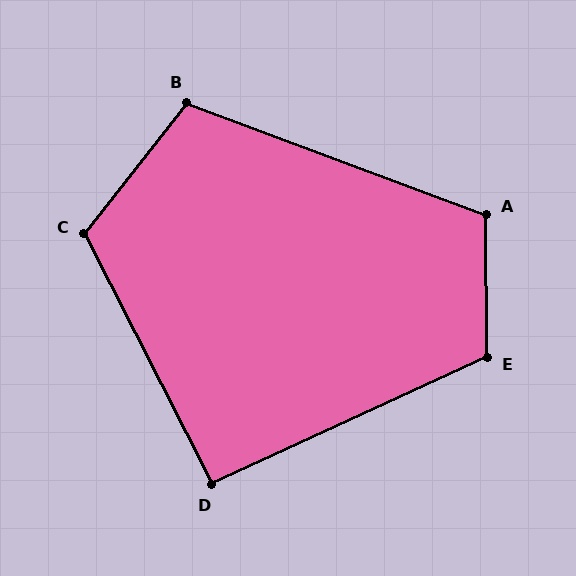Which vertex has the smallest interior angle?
D, at approximately 92 degrees.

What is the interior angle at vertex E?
Approximately 114 degrees (obtuse).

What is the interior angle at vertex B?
Approximately 108 degrees (obtuse).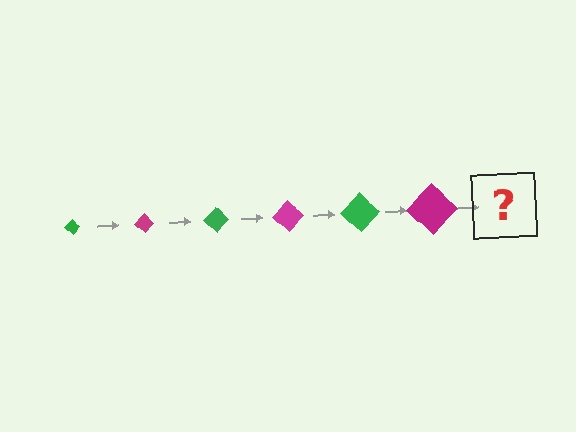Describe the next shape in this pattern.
It should be a green diamond, larger than the previous one.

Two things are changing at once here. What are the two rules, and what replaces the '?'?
The two rules are that the diamond grows larger each step and the color cycles through green and magenta. The '?' should be a green diamond, larger than the previous one.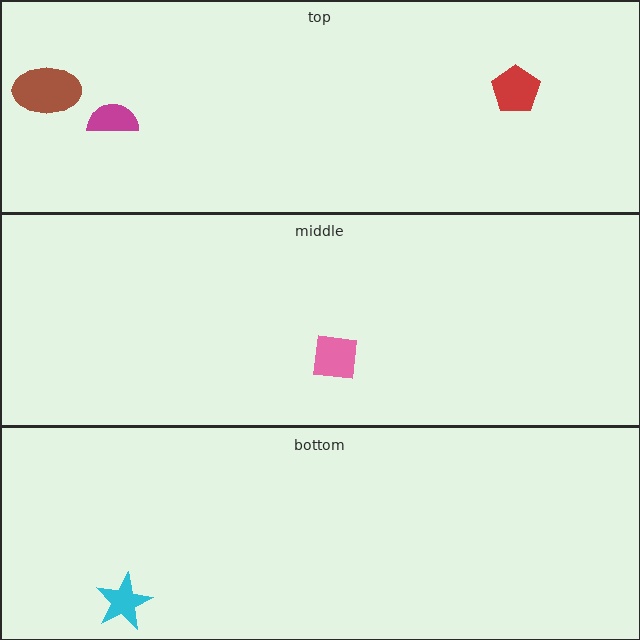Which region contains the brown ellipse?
The top region.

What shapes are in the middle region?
The pink square.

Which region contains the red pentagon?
The top region.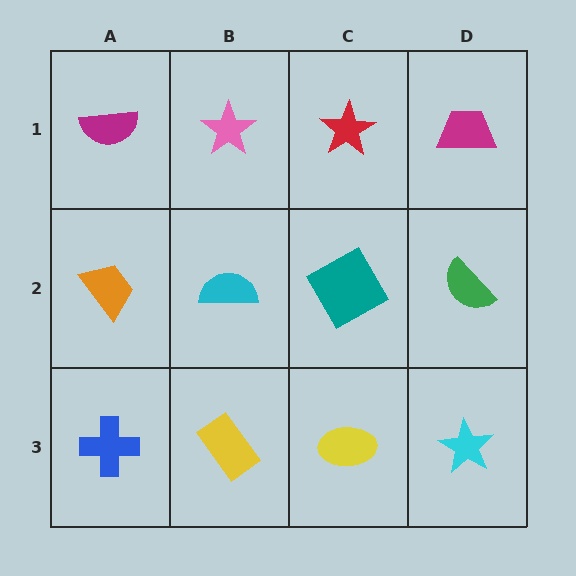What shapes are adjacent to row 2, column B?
A pink star (row 1, column B), a yellow rectangle (row 3, column B), an orange trapezoid (row 2, column A), a teal square (row 2, column C).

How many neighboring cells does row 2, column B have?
4.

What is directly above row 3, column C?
A teal square.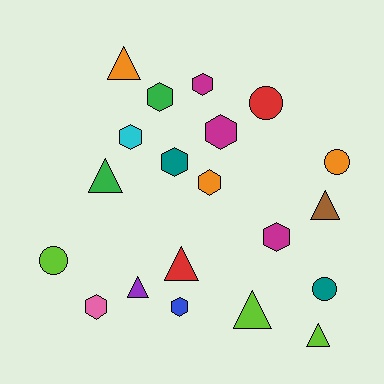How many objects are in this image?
There are 20 objects.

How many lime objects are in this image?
There are 3 lime objects.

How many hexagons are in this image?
There are 9 hexagons.